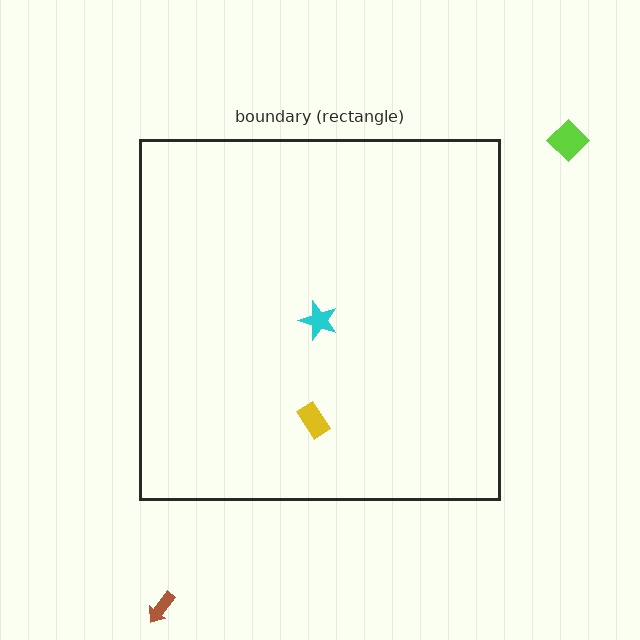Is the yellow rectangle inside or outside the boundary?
Inside.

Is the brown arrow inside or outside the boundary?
Outside.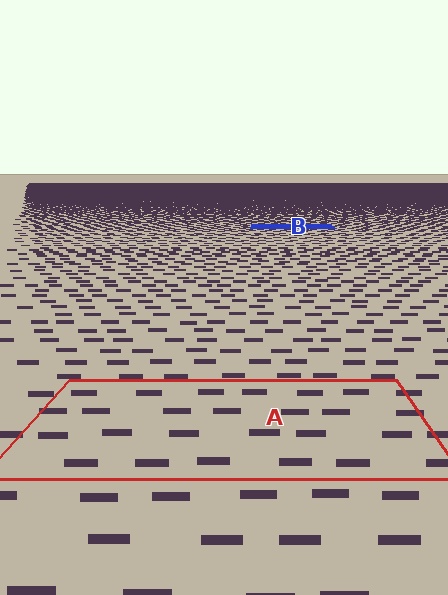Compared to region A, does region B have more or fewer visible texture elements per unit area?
Region B has more texture elements per unit area — they are packed more densely because it is farther away.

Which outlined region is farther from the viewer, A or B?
Region B is farther from the viewer — the texture elements inside it appear smaller and more densely packed.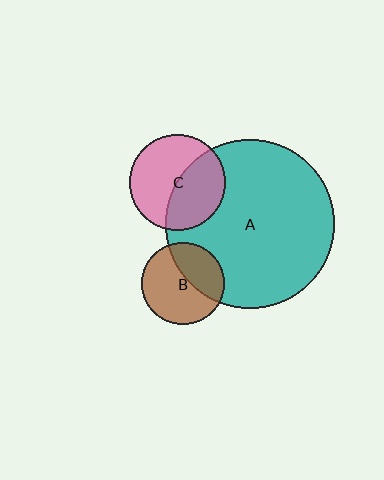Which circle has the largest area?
Circle A (teal).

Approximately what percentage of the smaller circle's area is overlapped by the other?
Approximately 35%.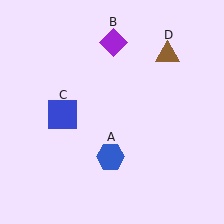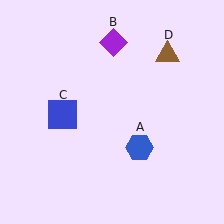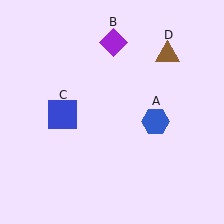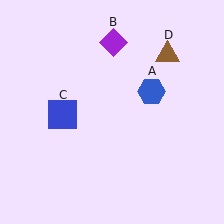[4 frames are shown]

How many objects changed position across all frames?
1 object changed position: blue hexagon (object A).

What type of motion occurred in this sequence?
The blue hexagon (object A) rotated counterclockwise around the center of the scene.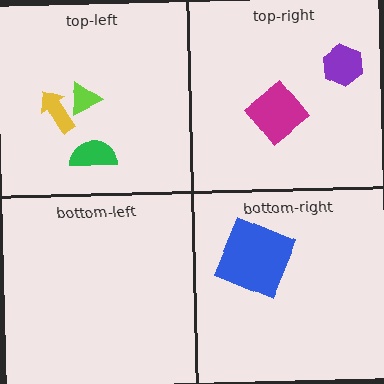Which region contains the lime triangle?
The top-left region.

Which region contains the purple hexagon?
The top-right region.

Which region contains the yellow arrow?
The top-left region.